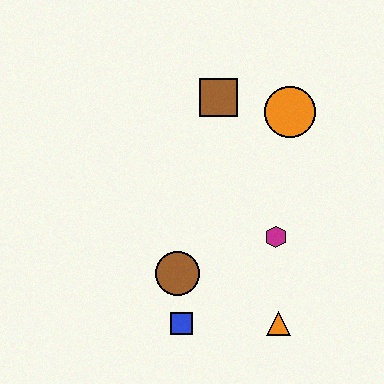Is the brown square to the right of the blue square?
Yes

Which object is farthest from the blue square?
The orange circle is farthest from the blue square.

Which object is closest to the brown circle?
The blue square is closest to the brown circle.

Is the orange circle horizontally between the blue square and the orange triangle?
No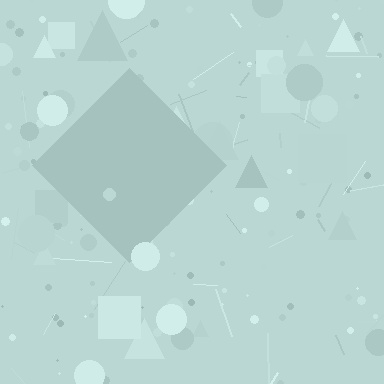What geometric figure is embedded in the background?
A diamond is embedded in the background.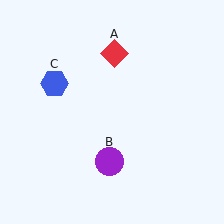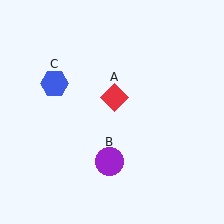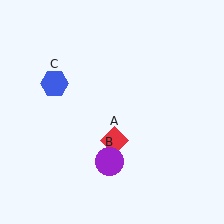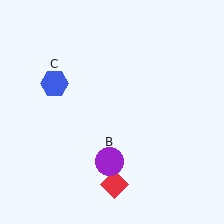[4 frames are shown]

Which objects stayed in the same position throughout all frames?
Purple circle (object B) and blue hexagon (object C) remained stationary.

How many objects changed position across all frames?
1 object changed position: red diamond (object A).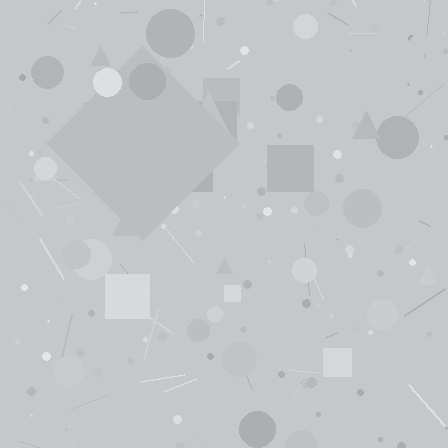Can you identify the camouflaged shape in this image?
The camouflaged shape is a diamond.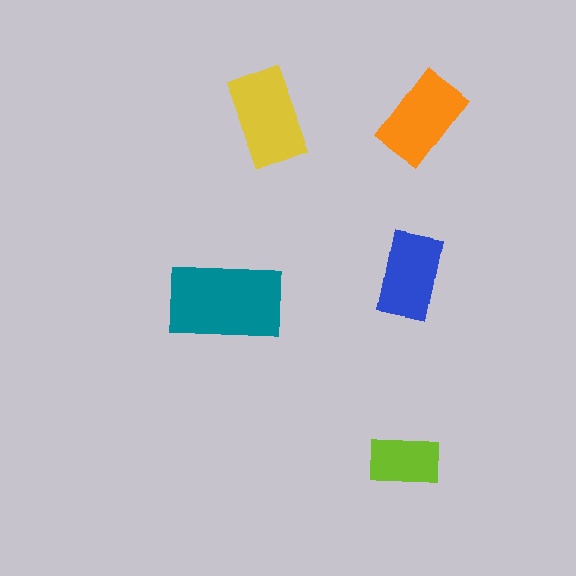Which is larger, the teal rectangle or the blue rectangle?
The teal one.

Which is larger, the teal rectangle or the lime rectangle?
The teal one.